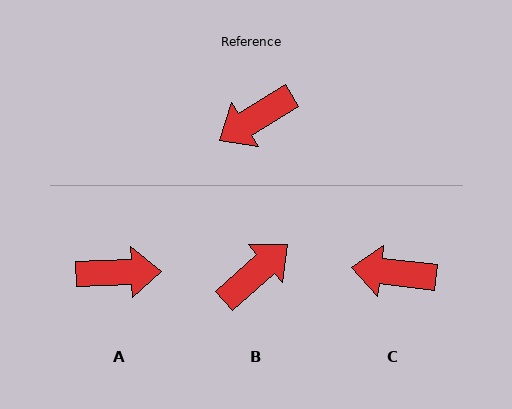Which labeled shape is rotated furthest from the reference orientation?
B, about 170 degrees away.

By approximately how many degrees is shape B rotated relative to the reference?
Approximately 170 degrees clockwise.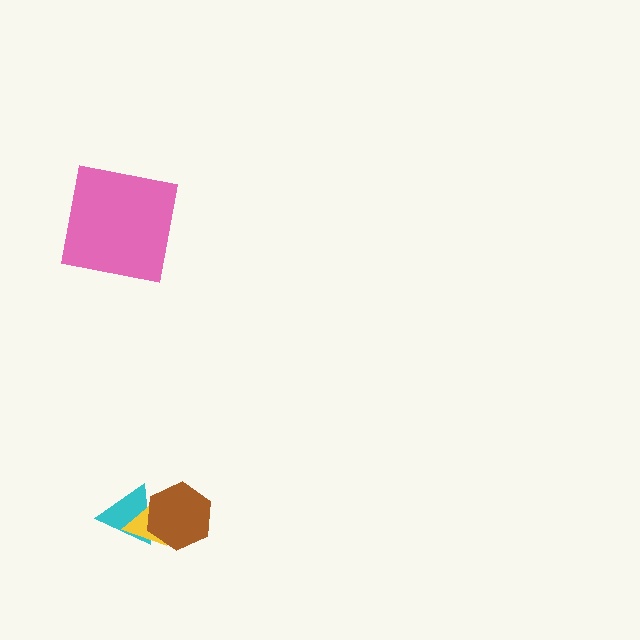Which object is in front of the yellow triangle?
The brown hexagon is in front of the yellow triangle.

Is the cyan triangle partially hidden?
Yes, it is partially covered by another shape.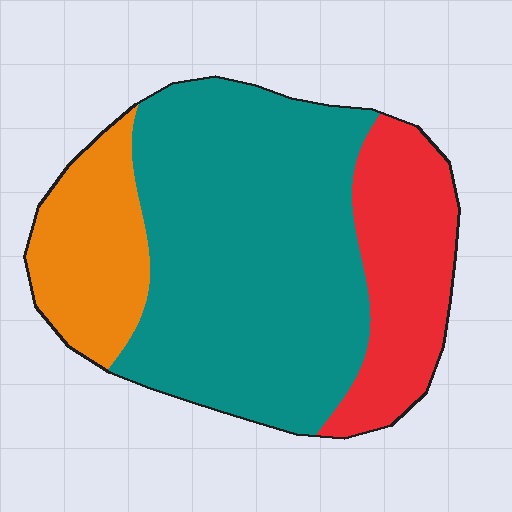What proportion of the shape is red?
Red covers around 20% of the shape.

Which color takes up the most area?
Teal, at roughly 60%.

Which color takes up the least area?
Orange, at roughly 20%.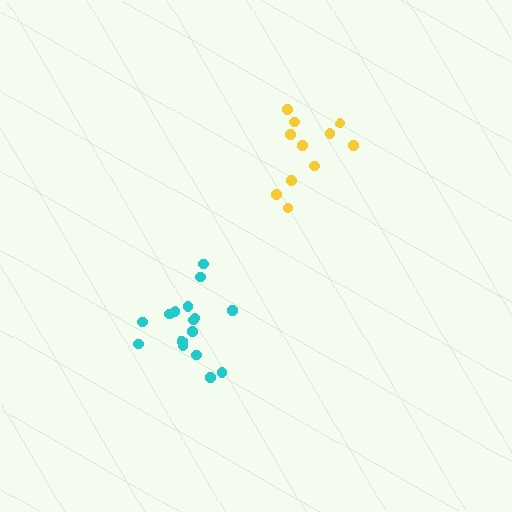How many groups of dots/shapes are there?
There are 2 groups.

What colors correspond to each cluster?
The clusters are colored: yellow, cyan.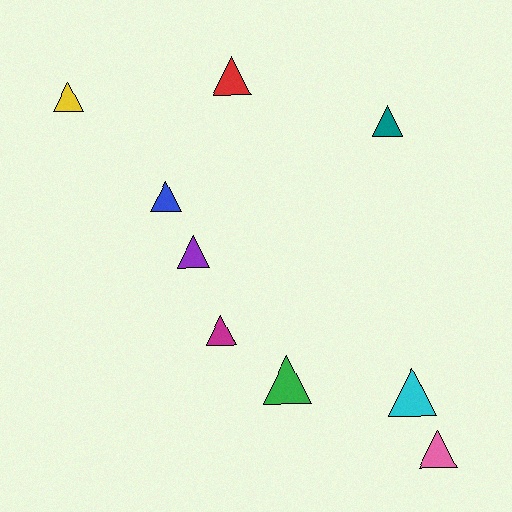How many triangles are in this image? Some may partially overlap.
There are 9 triangles.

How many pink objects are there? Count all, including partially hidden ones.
There is 1 pink object.